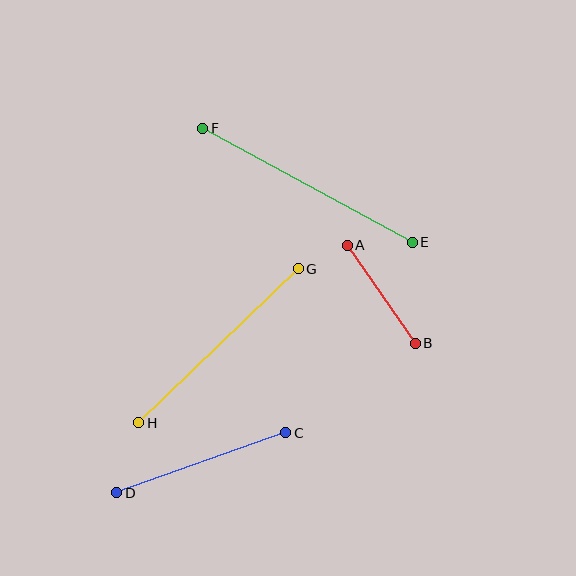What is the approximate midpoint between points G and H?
The midpoint is at approximately (218, 346) pixels.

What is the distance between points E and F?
The distance is approximately 238 pixels.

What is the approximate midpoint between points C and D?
The midpoint is at approximately (201, 463) pixels.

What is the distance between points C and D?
The distance is approximately 179 pixels.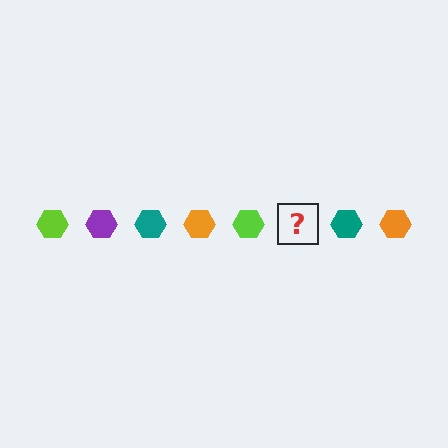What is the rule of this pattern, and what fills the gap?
The rule is that the pattern cycles through lime, purple, teal, orange hexagons. The gap should be filled with a purple hexagon.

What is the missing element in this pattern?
The missing element is a purple hexagon.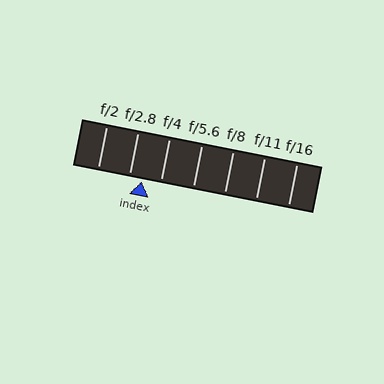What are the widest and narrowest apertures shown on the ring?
The widest aperture shown is f/2 and the narrowest is f/16.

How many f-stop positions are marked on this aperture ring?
There are 7 f-stop positions marked.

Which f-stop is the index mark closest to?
The index mark is closest to f/2.8.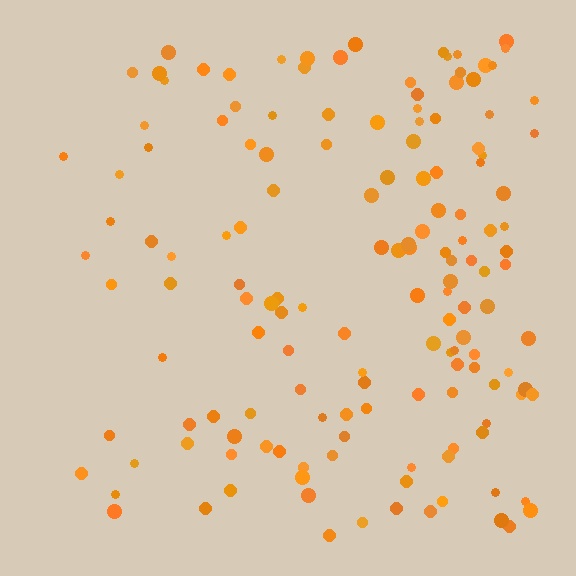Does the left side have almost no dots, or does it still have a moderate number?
Still a moderate number, just noticeably fewer than the right.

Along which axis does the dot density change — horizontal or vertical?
Horizontal.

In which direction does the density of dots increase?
From left to right, with the right side densest.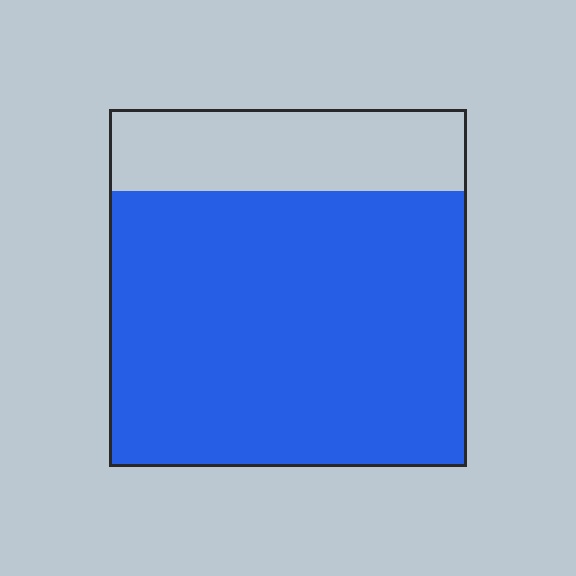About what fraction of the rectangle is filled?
About three quarters (3/4).